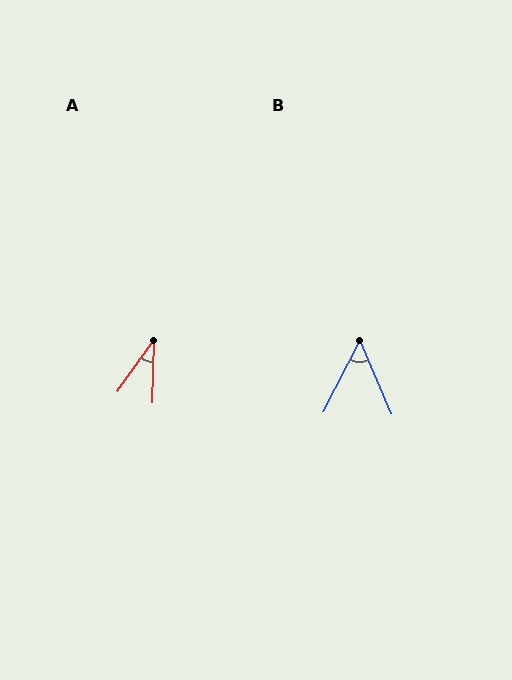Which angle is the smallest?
A, at approximately 34 degrees.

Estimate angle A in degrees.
Approximately 34 degrees.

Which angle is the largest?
B, at approximately 50 degrees.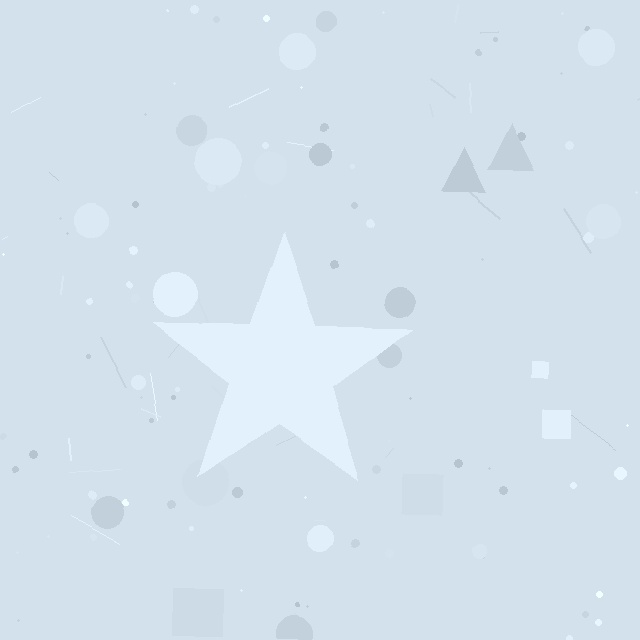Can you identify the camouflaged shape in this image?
The camouflaged shape is a star.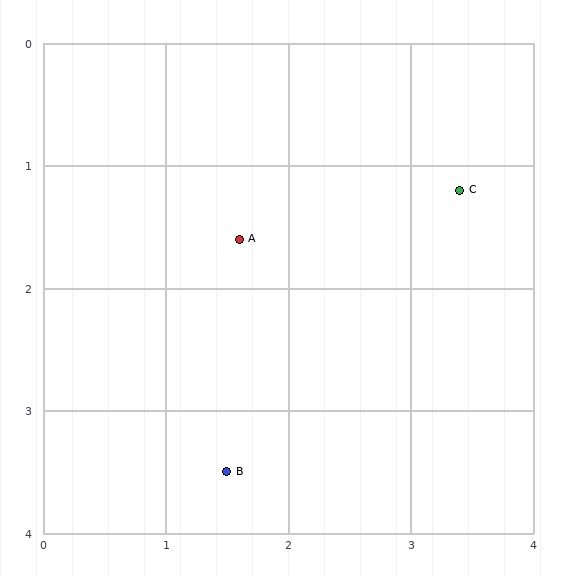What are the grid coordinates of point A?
Point A is at approximately (1.6, 1.6).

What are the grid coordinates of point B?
Point B is at approximately (1.5, 3.5).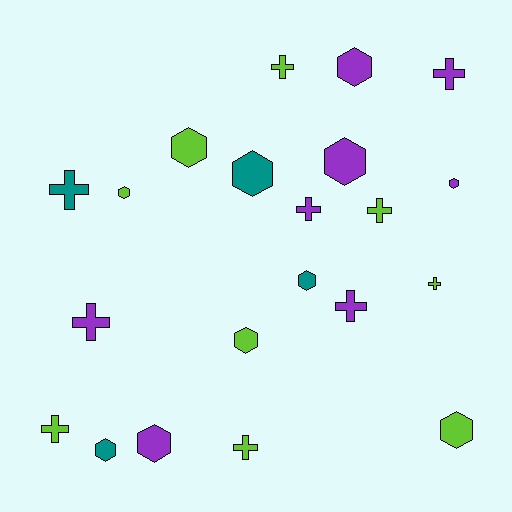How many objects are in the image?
There are 21 objects.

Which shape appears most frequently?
Hexagon, with 11 objects.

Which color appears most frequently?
Lime, with 9 objects.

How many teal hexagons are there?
There are 3 teal hexagons.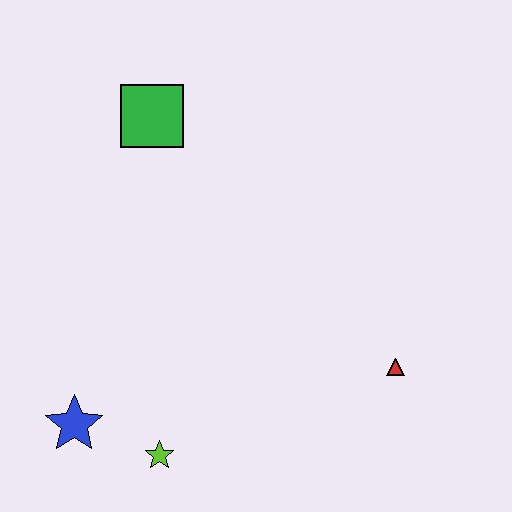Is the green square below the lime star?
No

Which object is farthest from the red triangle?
The green square is farthest from the red triangle.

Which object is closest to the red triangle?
The lime star is closest to the red triangle.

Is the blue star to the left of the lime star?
Yes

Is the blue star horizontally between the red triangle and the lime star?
No